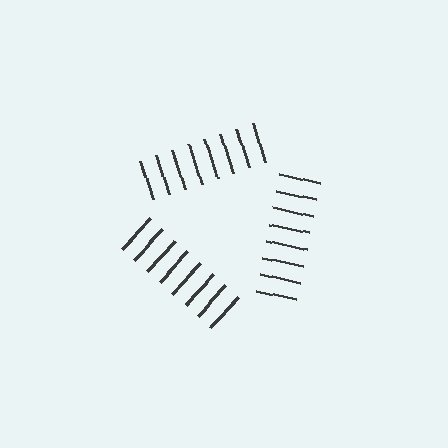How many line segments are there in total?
24 — 8 along each of the 3 edges.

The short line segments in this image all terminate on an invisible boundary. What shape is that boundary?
An illusory triangle — the line segments terminate on its edges but no continuous stroke is drawn.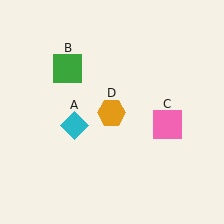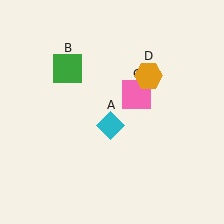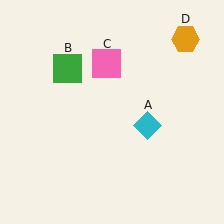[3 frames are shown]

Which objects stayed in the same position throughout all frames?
Green square (object B) remained stationary.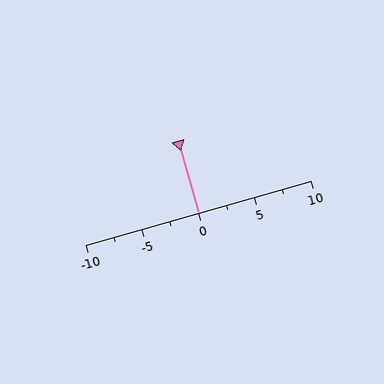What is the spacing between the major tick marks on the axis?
The major ticks are spaced 5 apart.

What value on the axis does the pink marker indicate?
The marker indicates approximately 0.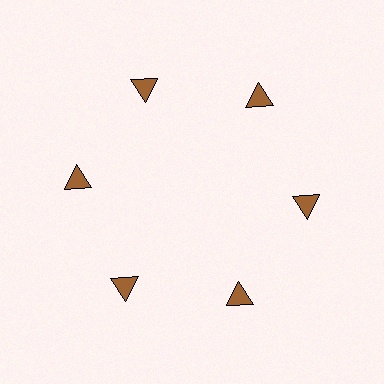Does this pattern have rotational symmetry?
Yes, this pattern has 6-fold rotational symmetry. It looks the same after rotating 60 degrees around the center.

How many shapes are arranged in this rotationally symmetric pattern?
There are 6 shapes, arranged in 6 groups of 1.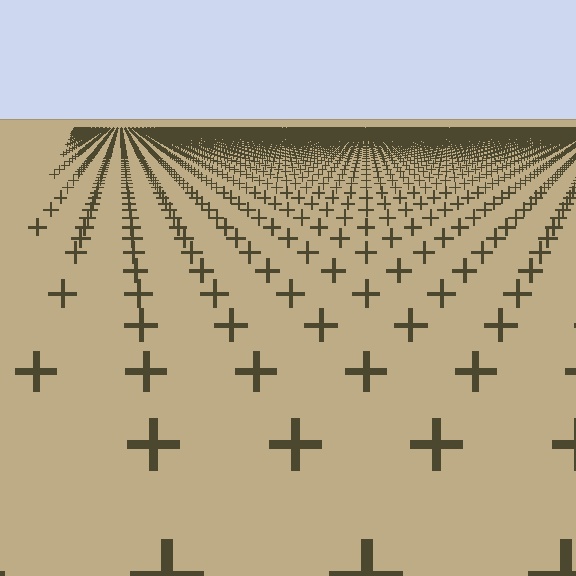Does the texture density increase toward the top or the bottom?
Density increases toward the top.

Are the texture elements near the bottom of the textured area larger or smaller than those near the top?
Larger. Near the bottom, elements are closer to the viewer and appear at a bigger on-screen size.